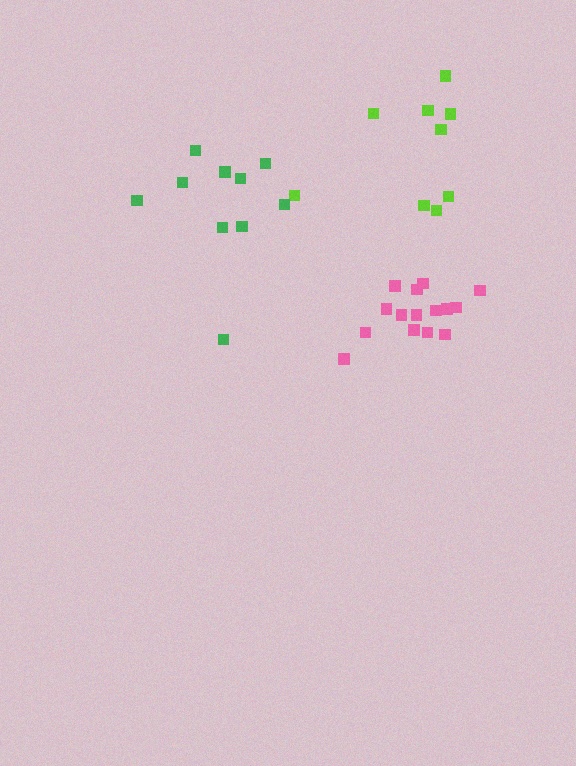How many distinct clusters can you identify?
There are 3 distinct clusters.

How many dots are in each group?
Group 1: 9 dots, Group 2: 10 dots, Group 3: 15 dots (34 total).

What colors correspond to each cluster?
The clusters are colored: lime, green, pink.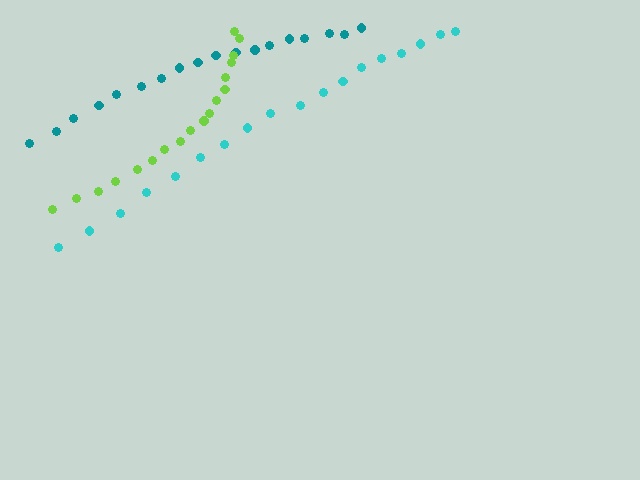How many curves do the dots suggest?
There are 3 distinct paths.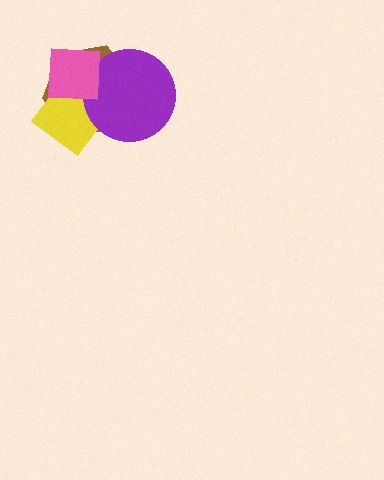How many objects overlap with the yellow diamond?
3 objects overlap with the yellow diamond.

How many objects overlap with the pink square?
3 objects overlap with the pink square.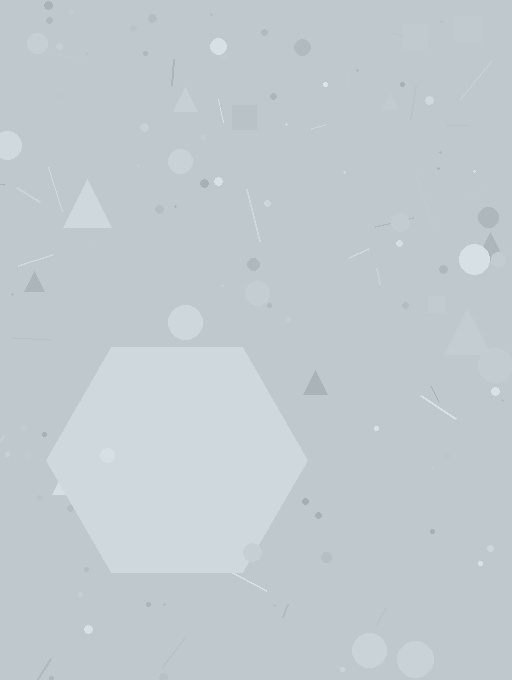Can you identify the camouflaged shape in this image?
The camouflaged shape is a hexagon.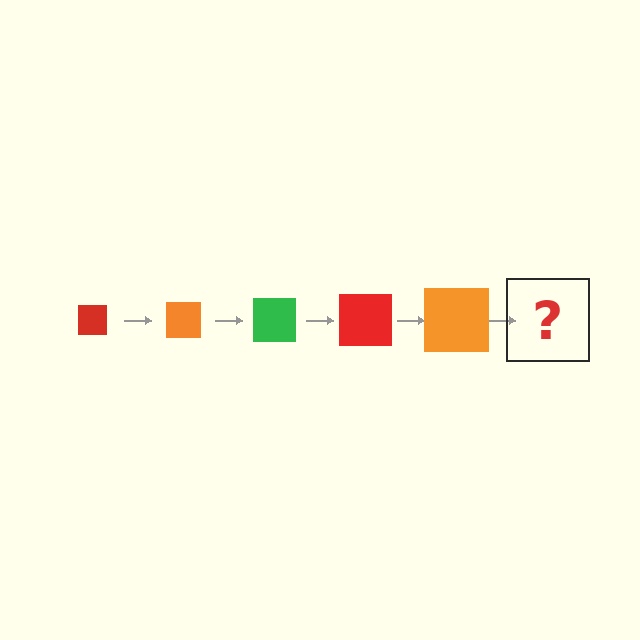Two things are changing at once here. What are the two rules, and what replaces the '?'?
The two rules are that the square grows larger each step and the color cycles through red, orange, and green. The '?' should be a green square, larger than the previous one.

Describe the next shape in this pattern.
It should be a green square, larger than the previous one.